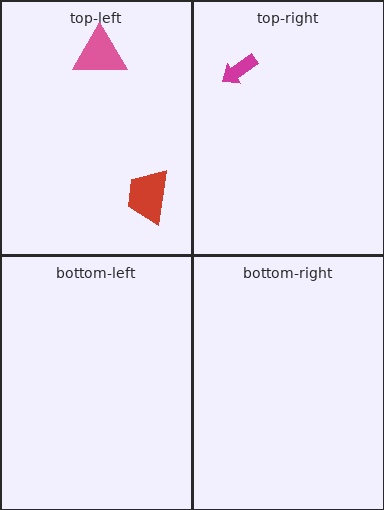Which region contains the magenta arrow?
The top-right region.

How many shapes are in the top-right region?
1.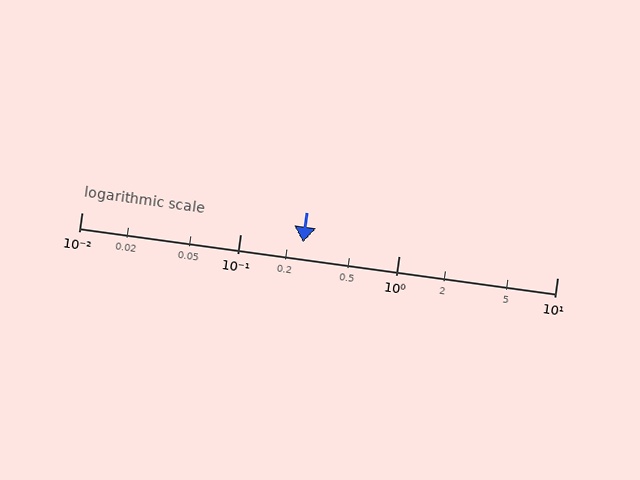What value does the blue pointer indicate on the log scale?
The pointer indicates approximately 0.25.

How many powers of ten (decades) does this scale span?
The scale spans 3 decades, from 0.01 to 10.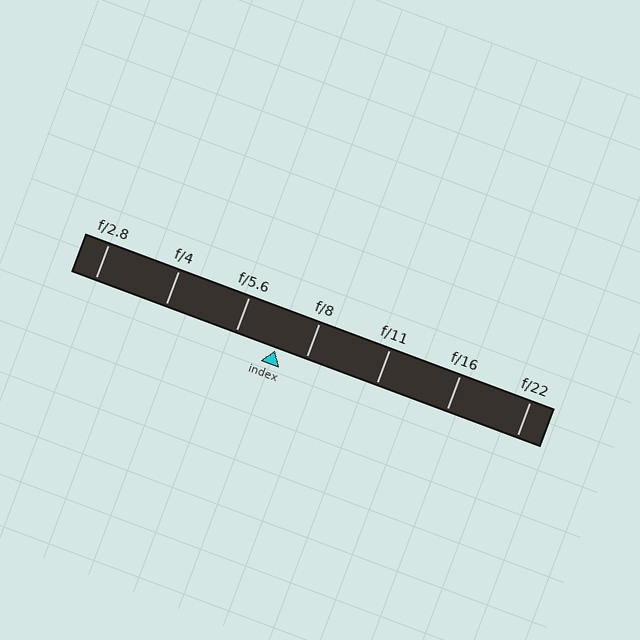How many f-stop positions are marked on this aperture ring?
There are 7 f-stop positions marked.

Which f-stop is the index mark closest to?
The index mark is closest to f/8.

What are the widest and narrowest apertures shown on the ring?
The widest aperture shown is f/2.8 and the narrowest is f/22.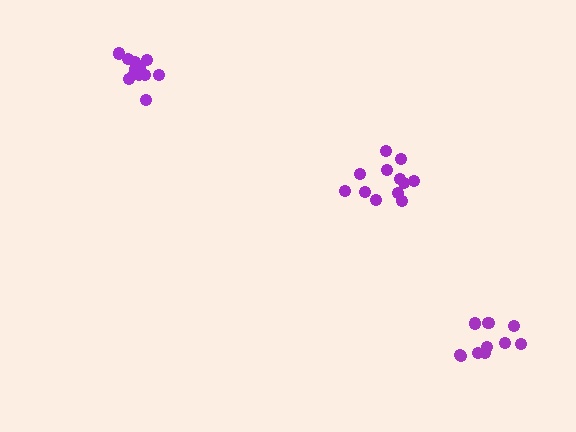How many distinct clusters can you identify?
There are 3 distinct clusters.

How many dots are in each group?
Group 1: 10 dots, Group 2: 12 dots, Group 3: 12 dots (34 total).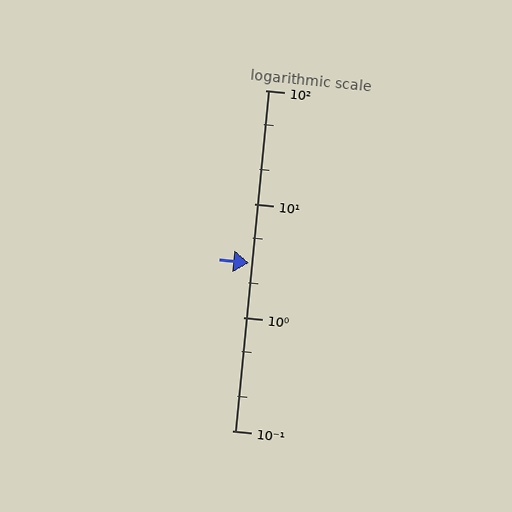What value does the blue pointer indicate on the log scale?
The pointer indicates approximately 3.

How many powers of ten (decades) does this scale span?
The scale spans 3 decades, from 0.1 to 100.